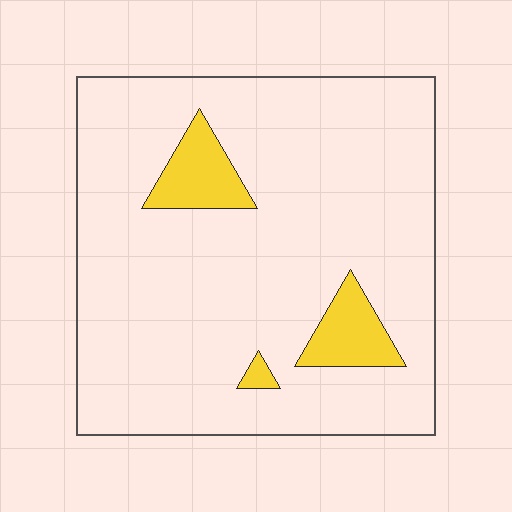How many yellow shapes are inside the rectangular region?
3.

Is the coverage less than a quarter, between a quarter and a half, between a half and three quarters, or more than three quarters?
Less than a quarter.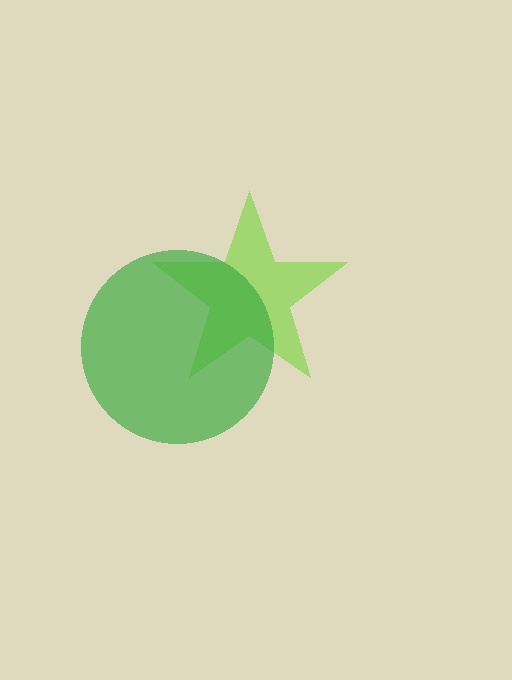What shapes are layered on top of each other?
The layered shapes are: a lime star, a green circle.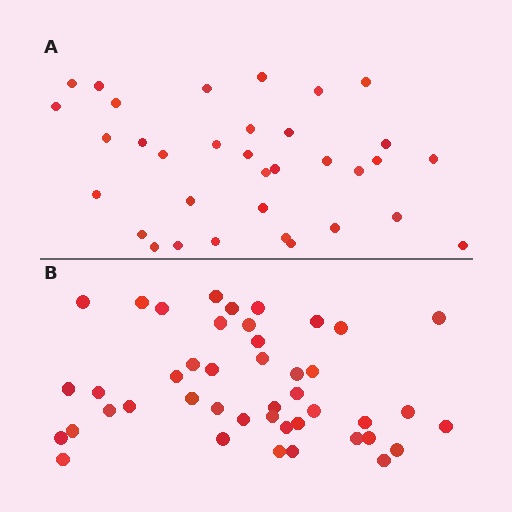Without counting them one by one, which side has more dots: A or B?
Region B (the bottom region) has more dots.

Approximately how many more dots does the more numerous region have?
Region B has roughly 10 or so more dots than region A.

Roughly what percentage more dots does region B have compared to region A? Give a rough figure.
About 30% more.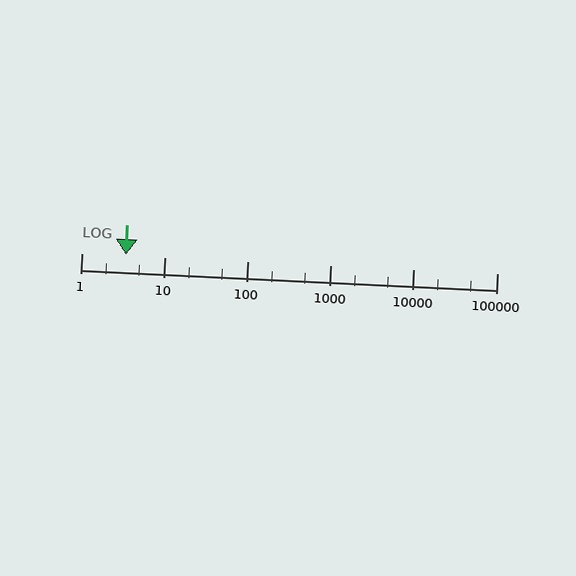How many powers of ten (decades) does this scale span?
The scale spans 5 decades, from 1 to 100000.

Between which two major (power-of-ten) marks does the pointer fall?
The pointer is between 1 and 10.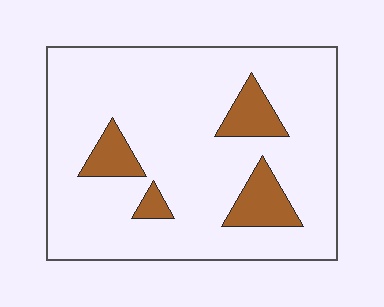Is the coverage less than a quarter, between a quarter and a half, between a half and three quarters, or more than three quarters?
Less than a quarter.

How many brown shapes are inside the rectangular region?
4.